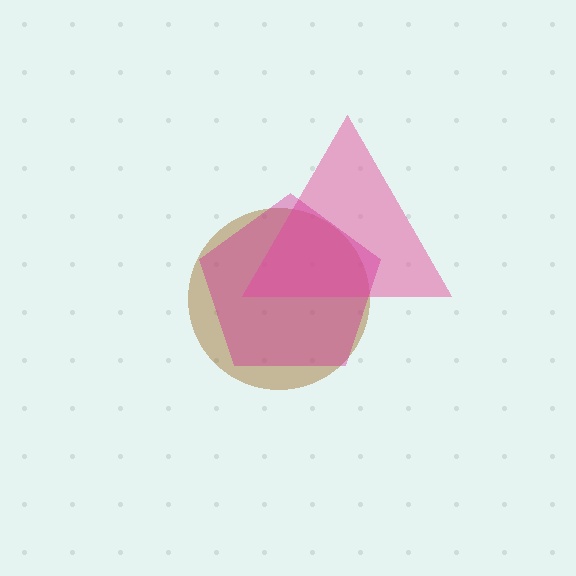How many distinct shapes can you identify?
There are 3 distinct shapes: a brown circle, a pink triangle, a magenta pentagon.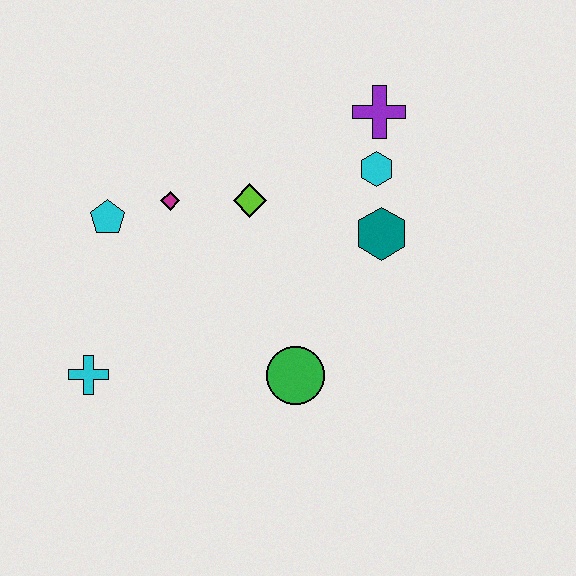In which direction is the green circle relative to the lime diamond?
The green circle is below the lime diamond.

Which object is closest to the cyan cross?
The cyan pentagon is closest to the cyan cross.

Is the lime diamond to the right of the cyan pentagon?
Yes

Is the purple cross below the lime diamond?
No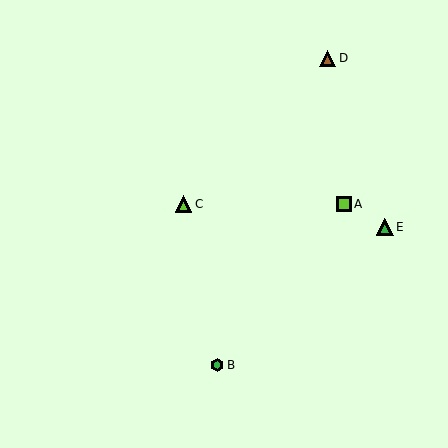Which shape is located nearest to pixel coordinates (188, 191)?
The lime triangle (labeled C) at (184, 204) is nearest to that location.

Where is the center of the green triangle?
The center of the green triangle is at (385, 227).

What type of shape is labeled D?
Shape D is a brown triangle.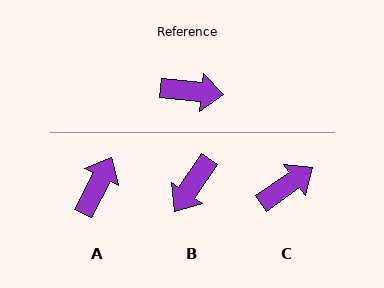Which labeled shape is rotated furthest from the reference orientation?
B, about 119 degrees away.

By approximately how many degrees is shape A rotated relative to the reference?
Approximately 69 degrees counter-clockwise.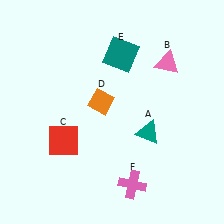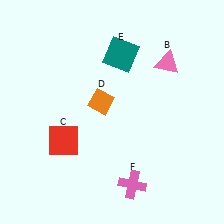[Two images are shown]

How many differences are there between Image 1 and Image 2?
There is 1 difference between the two images.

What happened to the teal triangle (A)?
The teal triangle (A) was removed in Image 2. It was in the bottom-right area of Image 1.